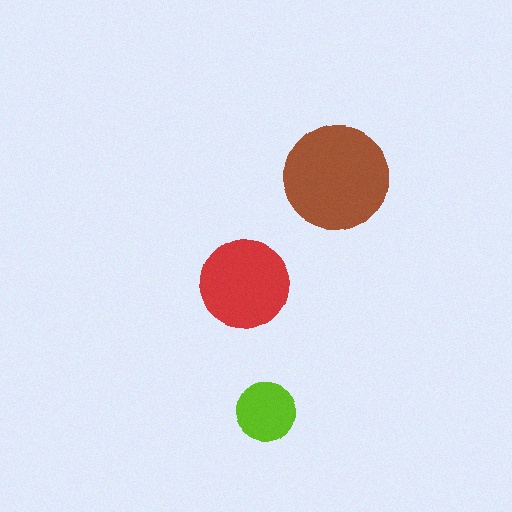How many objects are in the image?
There are 3 objects in the image.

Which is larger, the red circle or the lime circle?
The red one.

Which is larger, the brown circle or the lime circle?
The brown one.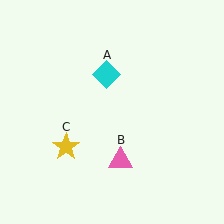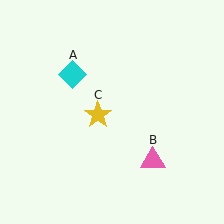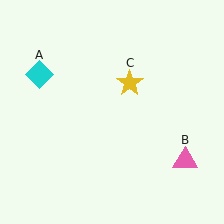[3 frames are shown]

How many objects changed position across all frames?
3 objects changed position: cyan diamond (object A), pink triangle (object B), yellow star (object C).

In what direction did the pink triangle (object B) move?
The pink triangle (object B) moved right.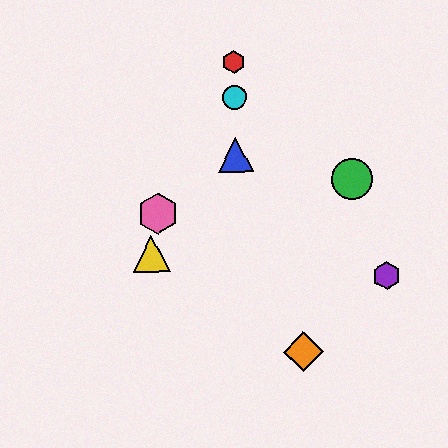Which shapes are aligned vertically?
The red hexagon, the blue triangle, the cyan circle are aligned vertically.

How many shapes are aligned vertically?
3 shapes (the red hexagon, the blue triangle, the cyan circle) are aligned vertically.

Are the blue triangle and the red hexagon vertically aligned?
Yes, both are at x≈236.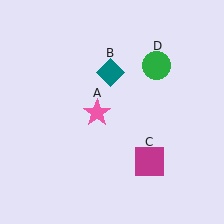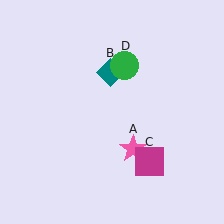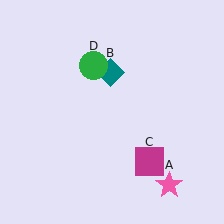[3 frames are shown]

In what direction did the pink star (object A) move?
The pink star (object A) moved down and to the right.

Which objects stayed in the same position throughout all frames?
Teal diamond (object B) and magenta square (object C) remained stationary.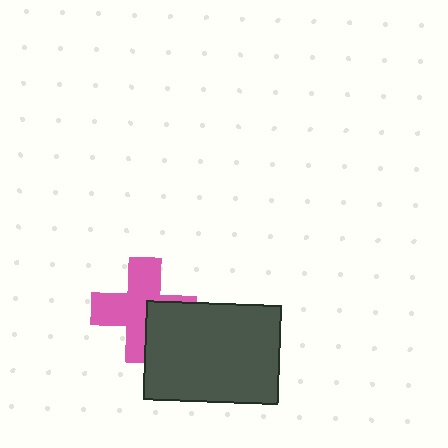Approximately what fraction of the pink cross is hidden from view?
Roughly 31% of the pink cross is hidden behind the dark gray rectangle.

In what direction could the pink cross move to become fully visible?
The pink cross could move toward the upper-left. That would shift it out from behind the dark gray rectangle entirely.